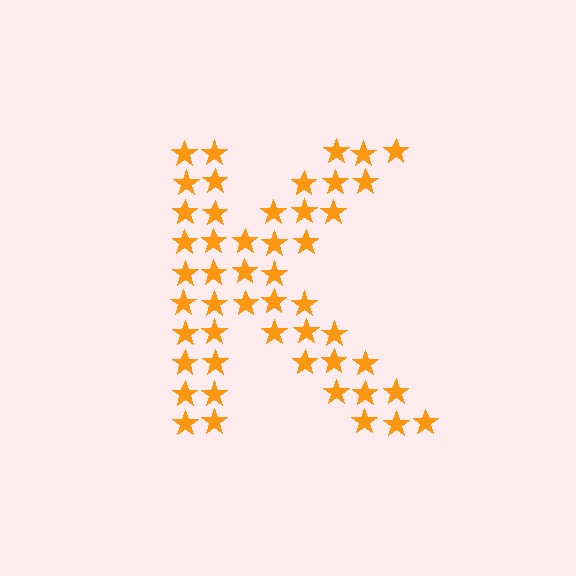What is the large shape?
The large shape is the letter K.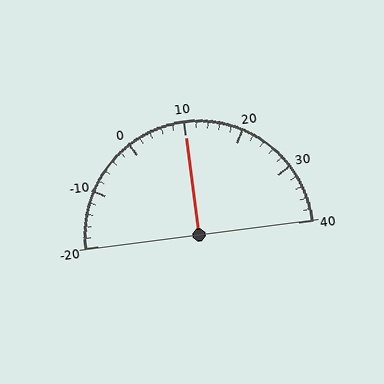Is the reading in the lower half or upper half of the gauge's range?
The reading is in the upper half of the range (-20 to 40).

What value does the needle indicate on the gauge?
The needle indicates approximately 10.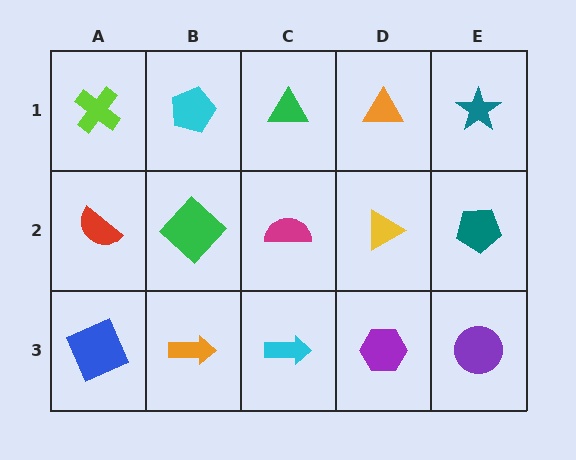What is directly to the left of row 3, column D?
A cyan arrow.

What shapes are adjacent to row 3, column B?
A green diamond (row 2, column B), a blue square (row 3, column A), a cyan arrow (row 3, column C).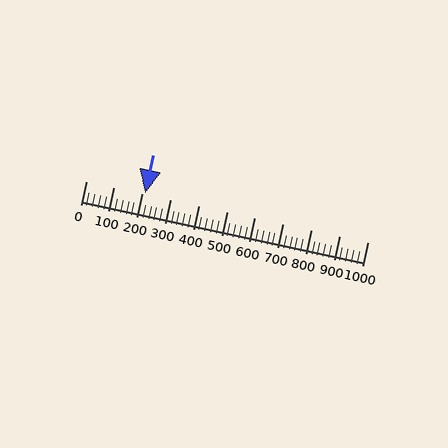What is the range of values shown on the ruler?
The ruler shows values from 0 to 1000.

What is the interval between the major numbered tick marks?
The major tick marks are spaced 100 units apart.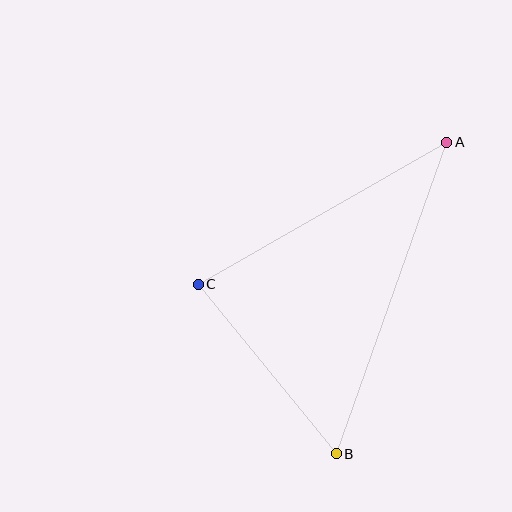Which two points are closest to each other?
Points B and C are closest to each other.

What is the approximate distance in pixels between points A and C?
The distance between A and C is approximately 286 pixels.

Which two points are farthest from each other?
Points A and B are farthest from each other.